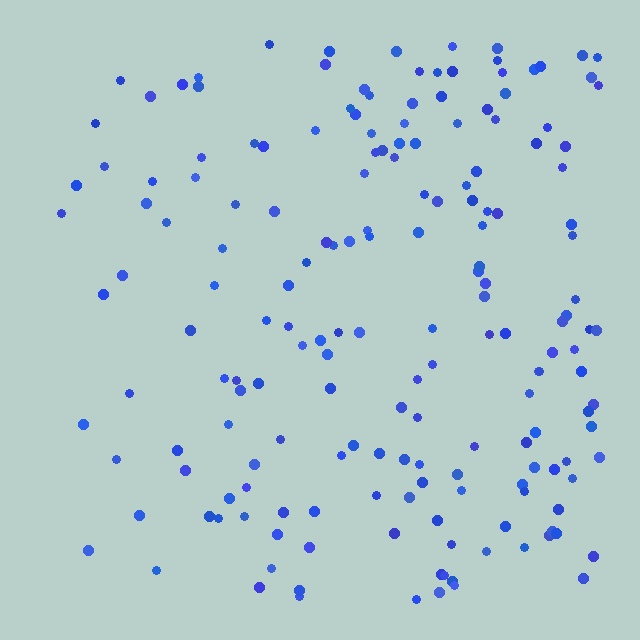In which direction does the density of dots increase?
From left to right, with the right side densest.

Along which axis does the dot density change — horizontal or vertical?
Horizontal.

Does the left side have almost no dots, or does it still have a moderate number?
Still a moderate number, just noticeably fewer than the right.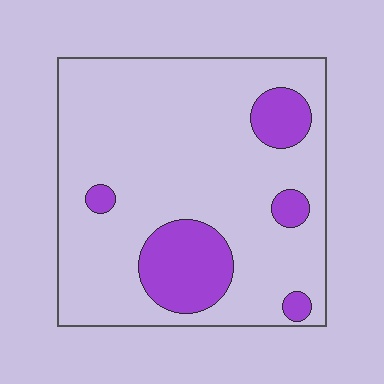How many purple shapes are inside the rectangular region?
5.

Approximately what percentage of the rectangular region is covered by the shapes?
Approximately 20%.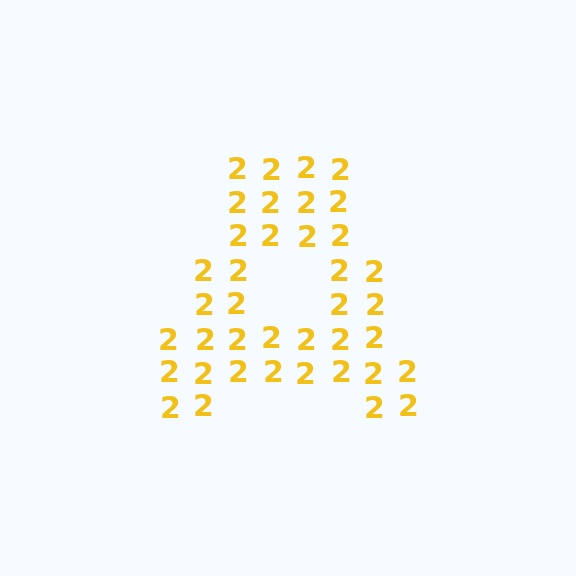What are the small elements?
The small elements are digit 2's.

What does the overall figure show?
The overall figure shows the letter A.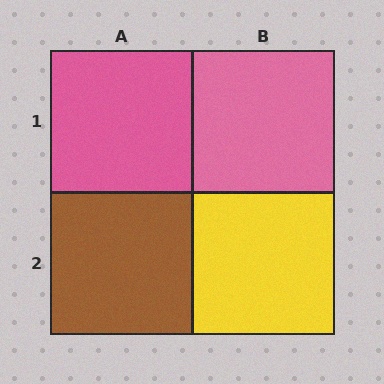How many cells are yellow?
1 cell is yellow.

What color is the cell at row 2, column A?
Brown.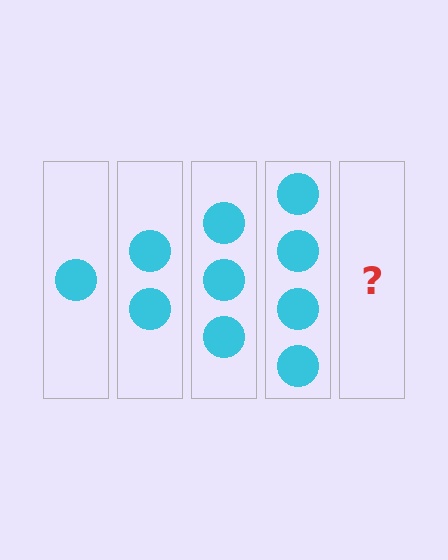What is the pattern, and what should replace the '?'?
The pattern is that each step adds one more circle. The '?' should be 5 circles.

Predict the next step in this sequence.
The next step is 5 circles.